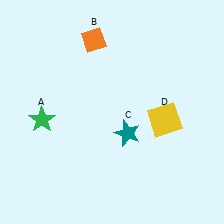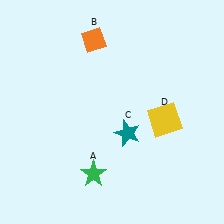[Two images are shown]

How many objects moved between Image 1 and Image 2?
1 object moved between the two images.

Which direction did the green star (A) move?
The green star (A) moved down.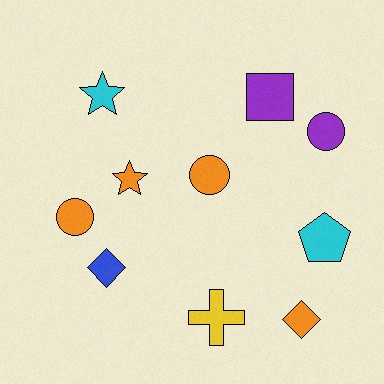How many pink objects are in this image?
There are no pink objects.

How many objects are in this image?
There are 10 objects.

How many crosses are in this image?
There is 1 cross.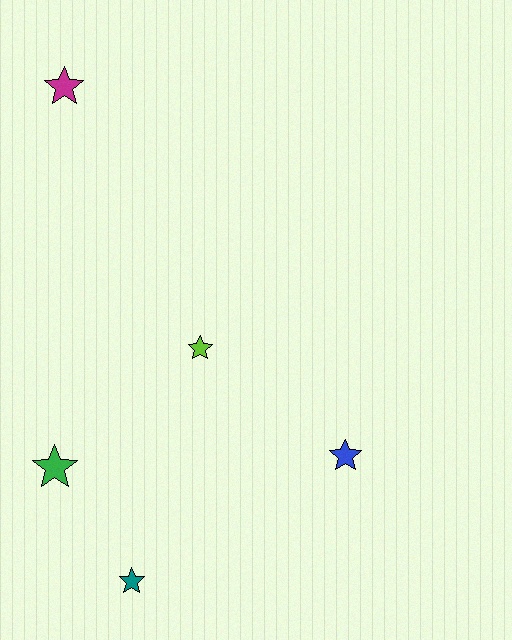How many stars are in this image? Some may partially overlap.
There are 5 stars.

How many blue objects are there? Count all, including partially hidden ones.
There is 1 blue object.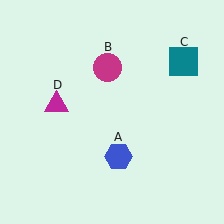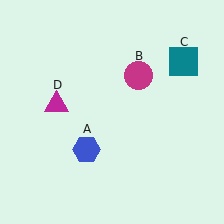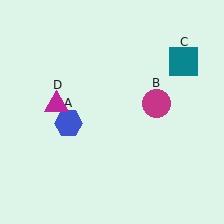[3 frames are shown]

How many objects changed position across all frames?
2 objects changed position: blue hexagon (object A), magenta circle (object B).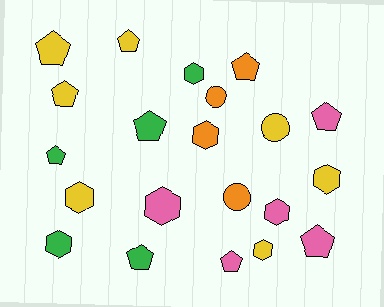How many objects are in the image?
There are 21 objects.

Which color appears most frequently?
Yellow, with 7 objects.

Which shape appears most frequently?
Pentagon, with 10 objects.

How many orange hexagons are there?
There is 1 orange hexagon.